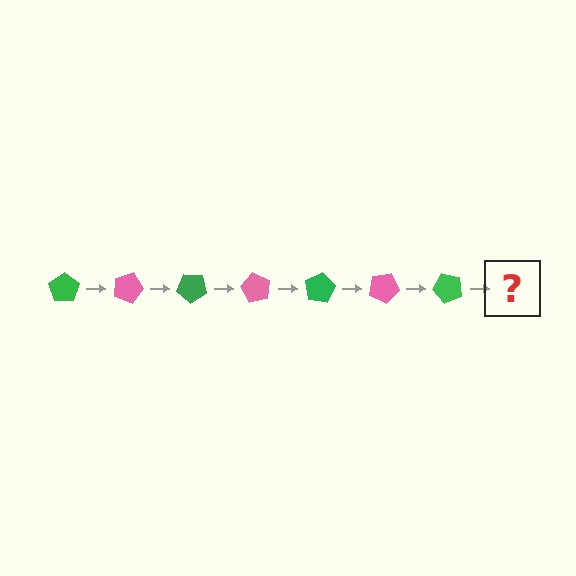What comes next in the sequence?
The next element should be a pink pentagon, rotated 140 degrees from the start.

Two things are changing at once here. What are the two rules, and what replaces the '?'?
The two rules are that it rotates 20 degrees each step and the color cycles through green and pink. The '?' should be a pink pentagon, rotated 140 degrees from the start.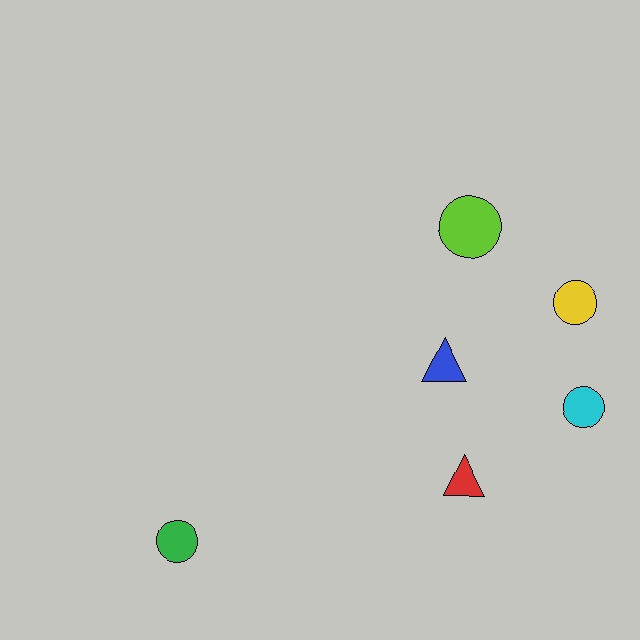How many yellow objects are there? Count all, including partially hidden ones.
There is 1 yellow object.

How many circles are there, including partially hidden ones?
There are 4 circles.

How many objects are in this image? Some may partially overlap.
There are 6 objects.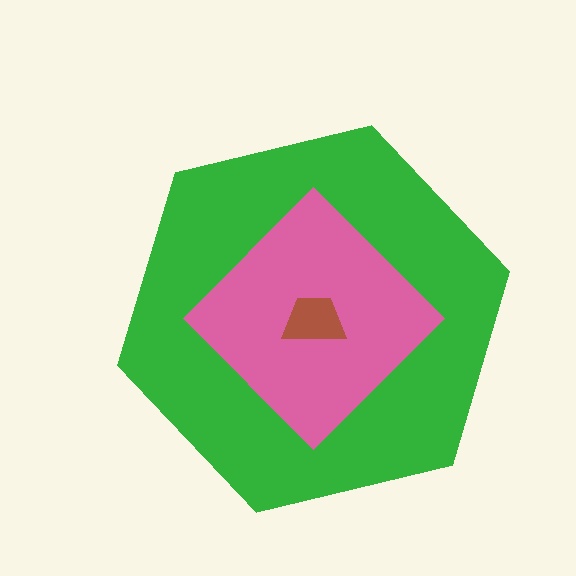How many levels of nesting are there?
3.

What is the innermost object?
The brown trapezoid.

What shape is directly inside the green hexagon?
The pink diamond.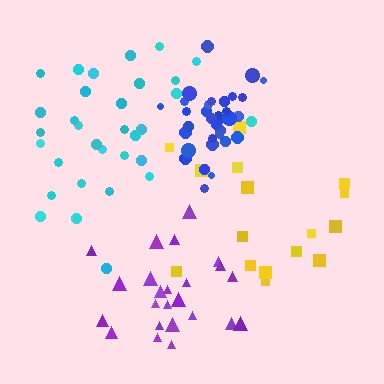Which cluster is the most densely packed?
Blue.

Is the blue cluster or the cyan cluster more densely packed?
Blue.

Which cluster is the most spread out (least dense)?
Yellow.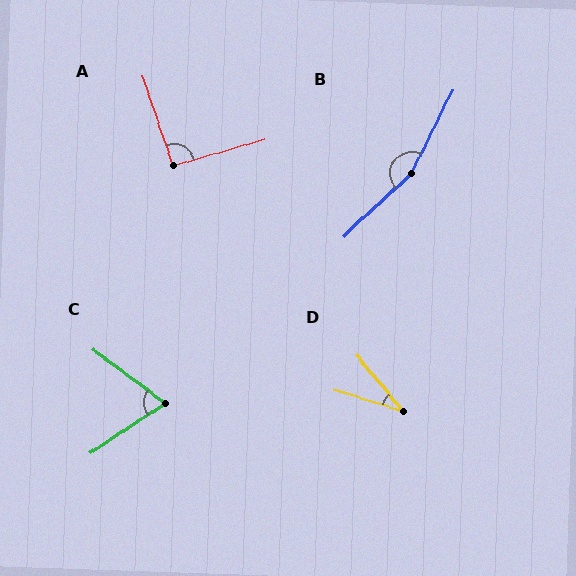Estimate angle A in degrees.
Approximately 93 degrees.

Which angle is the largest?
B, at approximately 159 degrees.